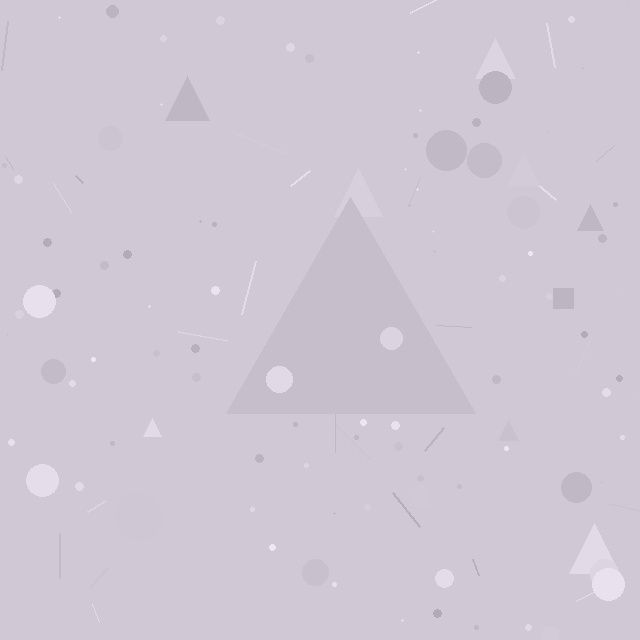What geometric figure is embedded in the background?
A triangle is embedded in the background.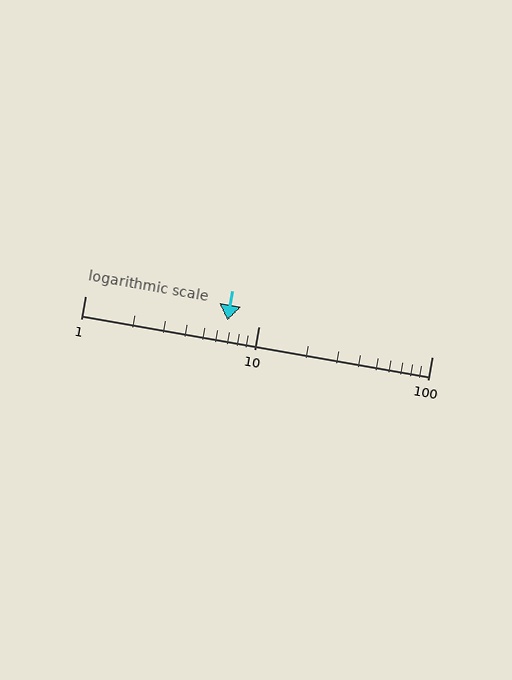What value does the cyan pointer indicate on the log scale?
The pointer indicates approximately 6.6.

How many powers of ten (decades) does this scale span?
The scale spans 2 decades, from 1 to 100.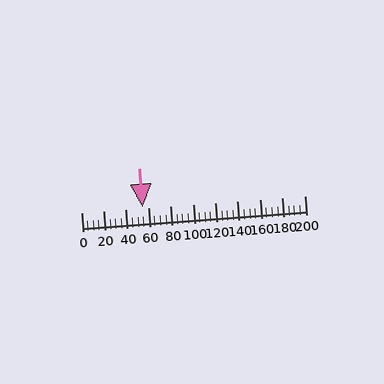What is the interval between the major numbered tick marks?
The major tick marks are spaced 20 units apart.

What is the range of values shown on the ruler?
The ruler shows values from 0 to 200.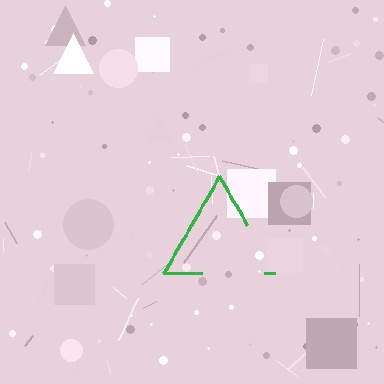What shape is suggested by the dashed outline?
The dashed outline suggests a triangle.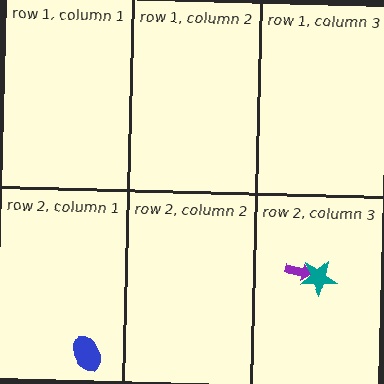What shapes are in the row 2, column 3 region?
The teal star, the purple arrow.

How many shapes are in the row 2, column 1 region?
1.